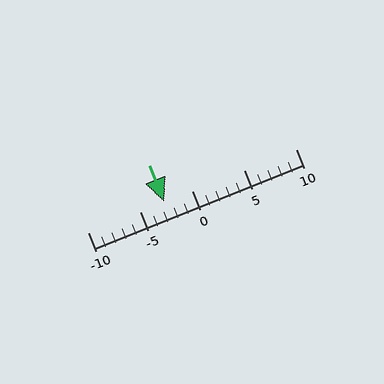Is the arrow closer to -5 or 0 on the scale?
The arrow is closer to -5.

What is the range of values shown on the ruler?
The ruler shows values from -10 to 10.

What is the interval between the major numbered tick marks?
The major tick marks are spaced 5 units apart.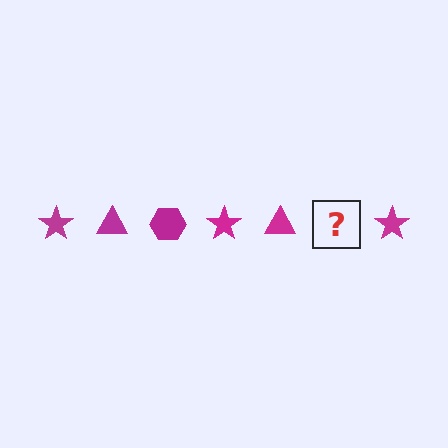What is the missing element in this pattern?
The missing element is a magenta hexagon.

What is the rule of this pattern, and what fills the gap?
The rule is that the pattern cycles through star, triangle, hexagon shapes in magenta. The gap should be filled with a magenta hexagon.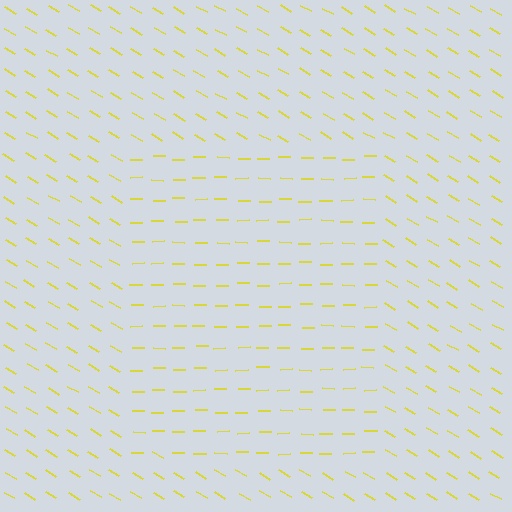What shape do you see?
I see a rectangle.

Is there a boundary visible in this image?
Yes, there is a texture boundary formed by a change in line orientation.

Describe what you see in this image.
The image is filled with small yellow line segments. A rectangle region in the image has lines oriented differently from the surrounding lines, creating a visible texture boundary.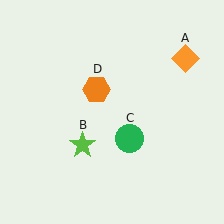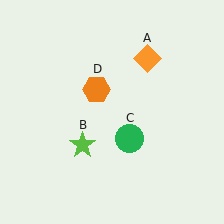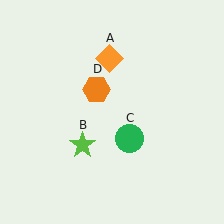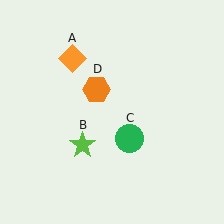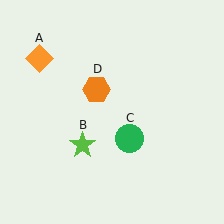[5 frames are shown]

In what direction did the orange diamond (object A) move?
The orange diamond (object A) moved left.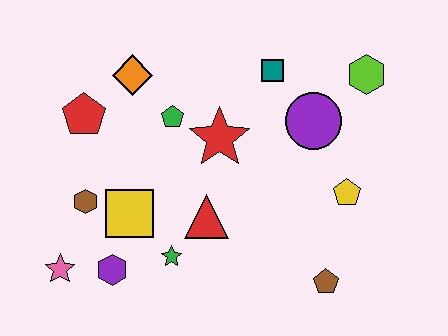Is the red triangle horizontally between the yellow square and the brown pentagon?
Yes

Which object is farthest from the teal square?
The pink star is farthest from the teal square.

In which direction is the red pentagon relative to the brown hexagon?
The red pentagon is above the brown hexagon.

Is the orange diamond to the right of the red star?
No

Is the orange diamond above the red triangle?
Yes